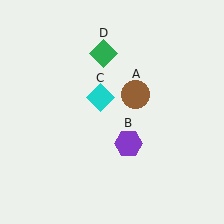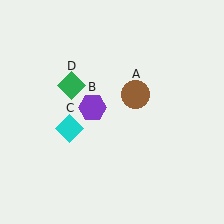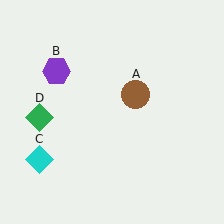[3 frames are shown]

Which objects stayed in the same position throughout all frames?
Brown circle (object A) remained stationary.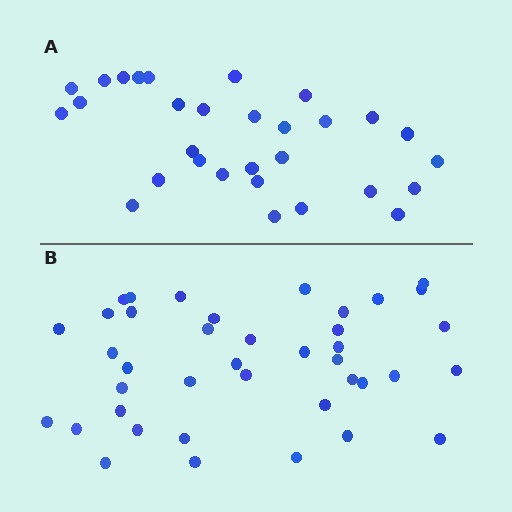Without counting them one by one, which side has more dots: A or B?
Region B (the bottom region) has more dots.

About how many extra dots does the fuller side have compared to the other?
Region B has roughly 10 or so more dots than region A.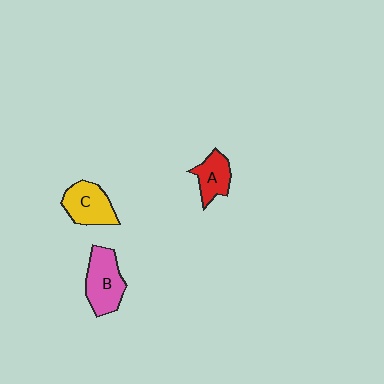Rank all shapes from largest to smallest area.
From largest to smallest: B (pink), C (yellow), A (red).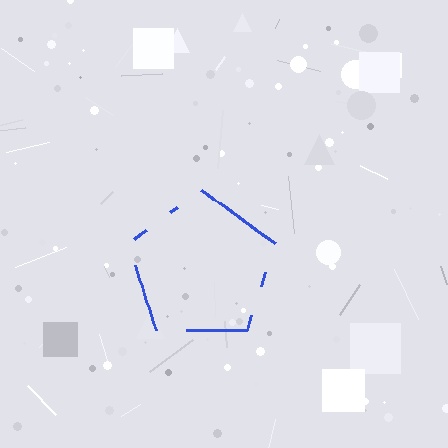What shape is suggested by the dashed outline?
The dashed outline suggests a pentagon.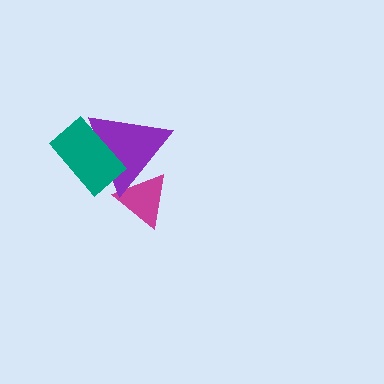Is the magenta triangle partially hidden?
Yes, it is partially covered by another shape.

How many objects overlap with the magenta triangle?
1 object overlaps with the magenta triangle.